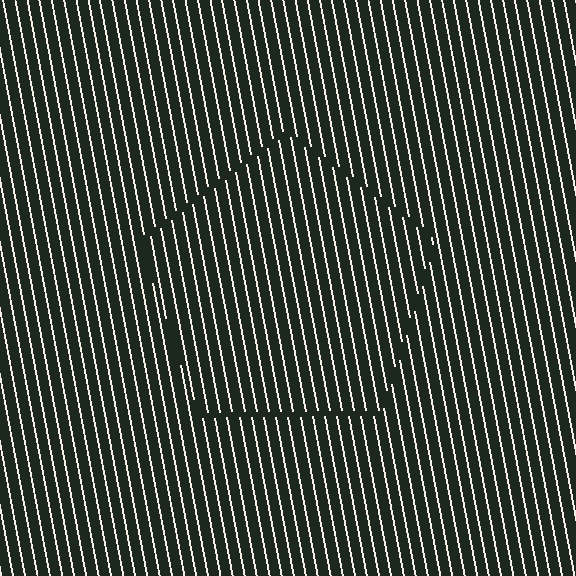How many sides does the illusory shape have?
5 sides — the line-ends trace a pentagon.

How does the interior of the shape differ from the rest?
The interior of the shape contains the same grating, shifted by half a period — the contour is defined by the phase discontinuity where line-ends from the inner and outer gratings abut.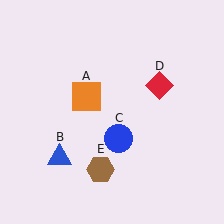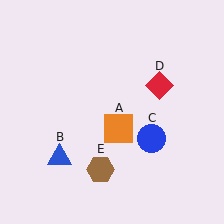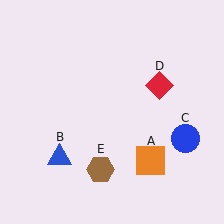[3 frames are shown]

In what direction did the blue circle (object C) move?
The blue circle (object C) moved right.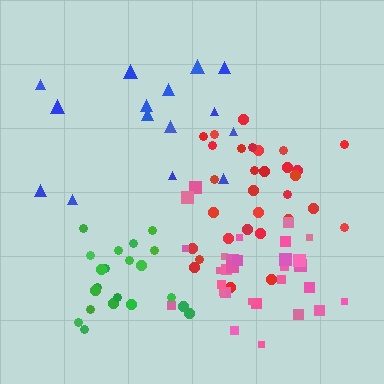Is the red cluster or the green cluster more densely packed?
Green.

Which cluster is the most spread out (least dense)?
Blue.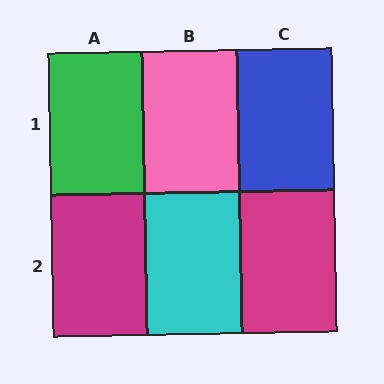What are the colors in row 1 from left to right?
Green, pink, blue.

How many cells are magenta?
2 cells are magenta.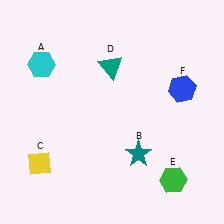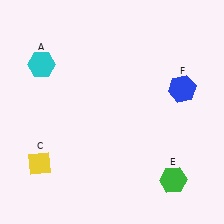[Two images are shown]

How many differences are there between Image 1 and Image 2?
There are 2 differences between the two images.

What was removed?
The teal star (B), the teal triangle (D) were removed in Image 2.